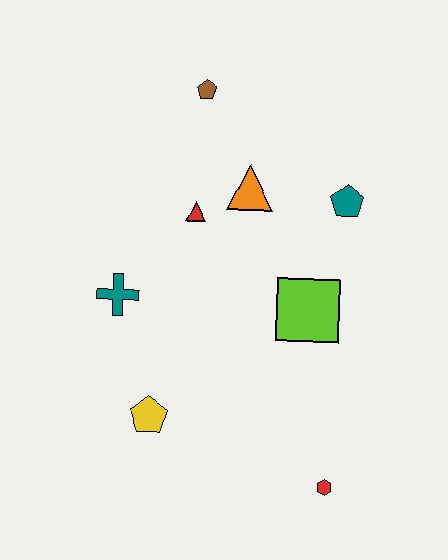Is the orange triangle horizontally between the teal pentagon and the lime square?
No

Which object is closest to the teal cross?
The red triangle is closest to the teal cross.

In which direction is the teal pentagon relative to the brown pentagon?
The teal pentagon is to the right of the brown pentagon.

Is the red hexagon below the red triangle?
Yes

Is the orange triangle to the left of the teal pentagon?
Yes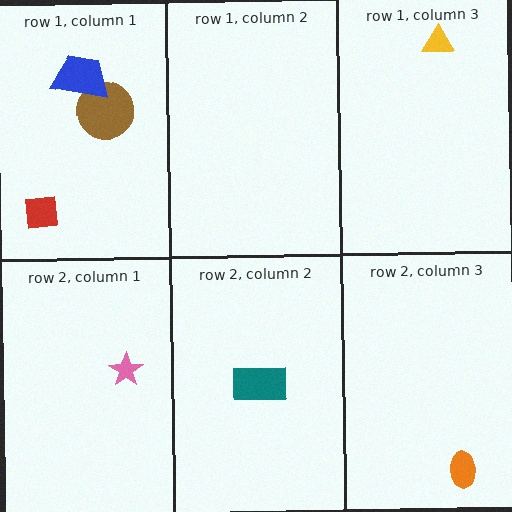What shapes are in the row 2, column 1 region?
The pink star.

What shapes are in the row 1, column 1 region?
The red square, the brown circle, the blue trapezoid.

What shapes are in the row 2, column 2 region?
The teal rectangle.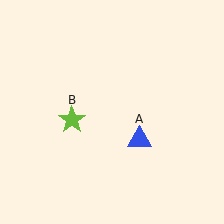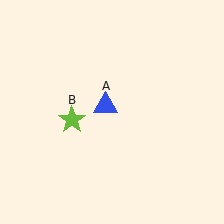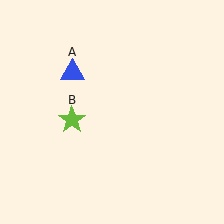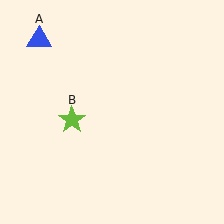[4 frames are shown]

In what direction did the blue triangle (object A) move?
The blue triangle (object A) moved up and to the left.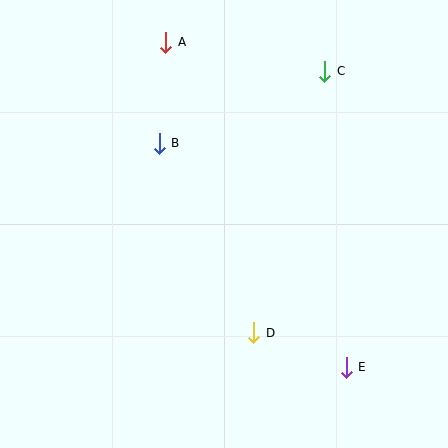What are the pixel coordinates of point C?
Point C is at (324, 71).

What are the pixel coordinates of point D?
Point D is at (254, 333).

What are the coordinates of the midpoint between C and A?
The midpoint between C and A is at (245, 57).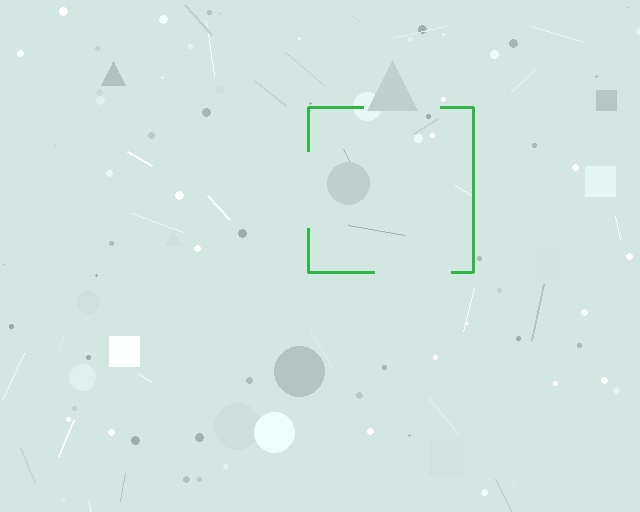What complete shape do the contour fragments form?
The contour fragments form a square.